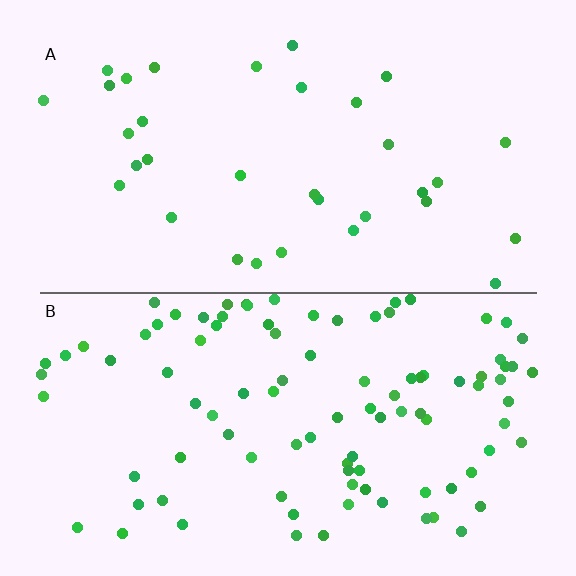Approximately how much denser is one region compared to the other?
Approximately 3.0× — region B over region A.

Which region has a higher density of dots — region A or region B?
B (the bottom).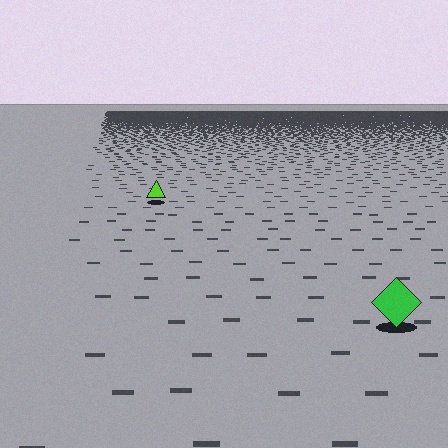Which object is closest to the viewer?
The green diamond is closest. The texture marks near it are larger and more spread out.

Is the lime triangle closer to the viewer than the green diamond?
No. The green diamond is closer — you can tell from the texture gradient: the ground texture is coarser near it.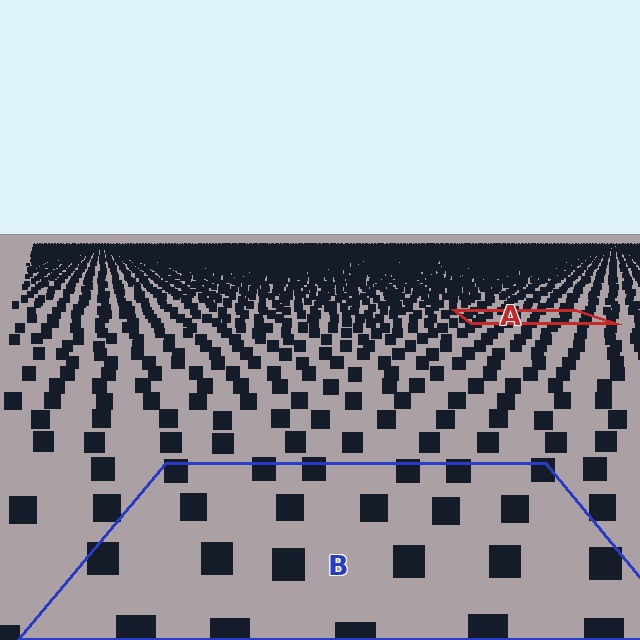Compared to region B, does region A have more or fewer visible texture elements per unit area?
Region A has more texture elements per unit area — they are packed more densely because it is farther away.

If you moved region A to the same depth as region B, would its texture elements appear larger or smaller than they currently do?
They would appear larger. At a closer depth, the same texture elements are projected at a bigger on-screen size.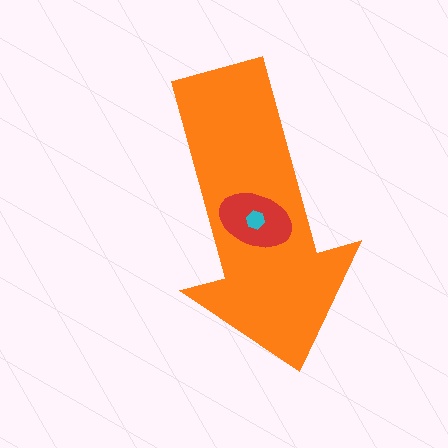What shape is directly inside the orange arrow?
The red ellipse.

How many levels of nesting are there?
3.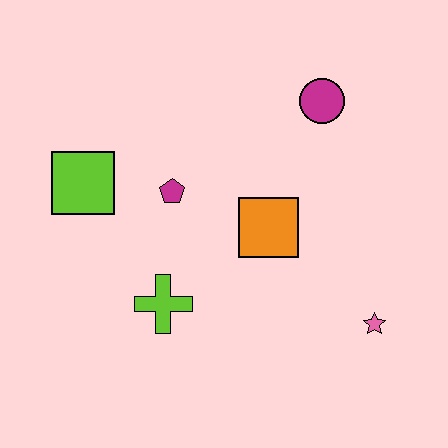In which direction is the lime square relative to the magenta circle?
The lime square is to the left of the magenta circle.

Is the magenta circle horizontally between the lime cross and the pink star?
Yes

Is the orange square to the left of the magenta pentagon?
No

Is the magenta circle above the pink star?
Yes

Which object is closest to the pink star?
The orange square is closest to the pink star.